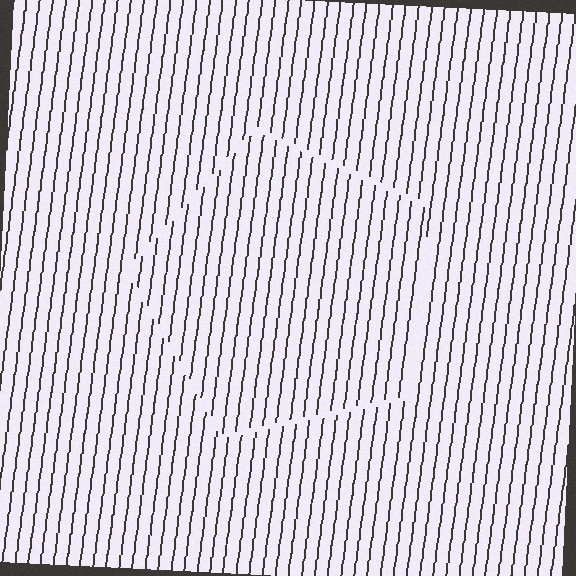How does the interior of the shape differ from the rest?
The interior of the shape contains the same grating, shifted by half a period — the contour is defined by the phase discontinuity where line-ends from the inner and outer gratings abut.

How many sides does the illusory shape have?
5 sides — the line-ends trace a pentagon.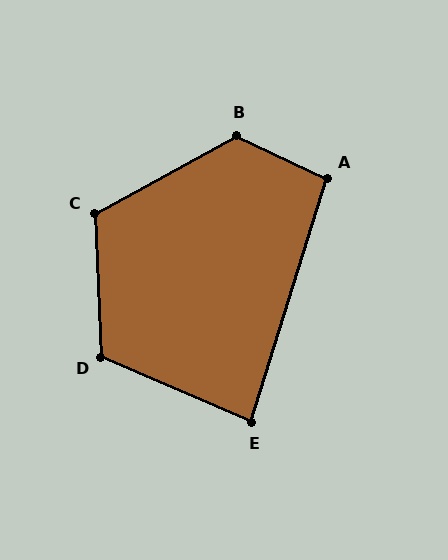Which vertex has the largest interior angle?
B, at approximately 126 degrees.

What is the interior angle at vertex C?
Approximately 116 degrees (obtuse).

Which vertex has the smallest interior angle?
E, at approximately 84 degrees.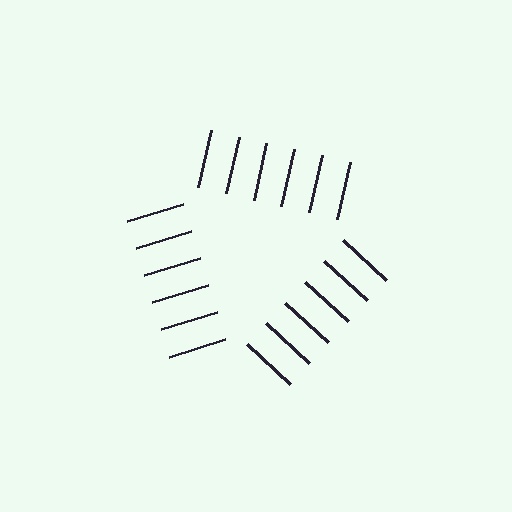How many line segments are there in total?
18 — 6 along each of the 3 edges.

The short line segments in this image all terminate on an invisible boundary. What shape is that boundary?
An illusory triangle — the line segments terminate on its edges but no continuous stroke is drawn.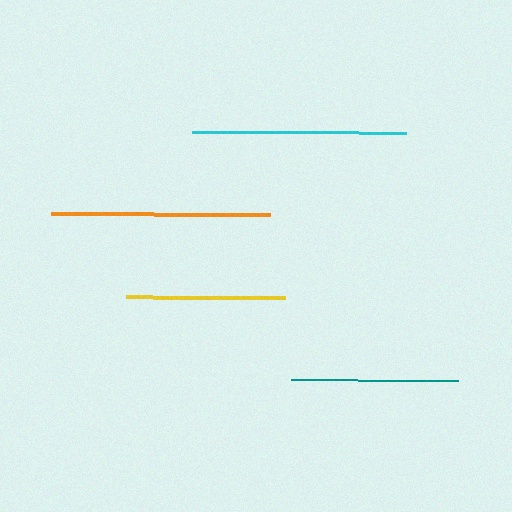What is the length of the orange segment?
The orange segment is approximately 219 pixels long.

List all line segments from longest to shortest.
From longest to shortest: orange, cyan, teal, yellow.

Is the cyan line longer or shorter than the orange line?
The orange line is longer than the cyan line.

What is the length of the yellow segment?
The yellow segment is approximately 159 pixels long.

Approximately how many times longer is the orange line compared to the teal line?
The orange line is approximately 1.3 times the length of the teal line.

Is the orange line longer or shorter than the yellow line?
The orange line is longer than the yellow line.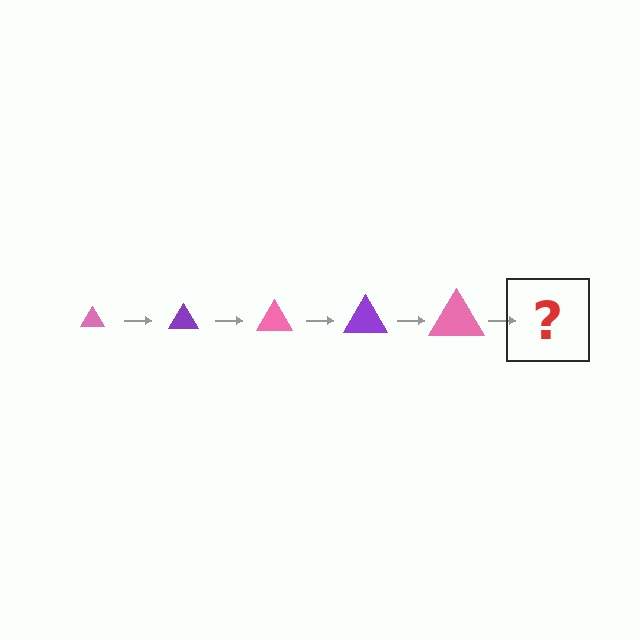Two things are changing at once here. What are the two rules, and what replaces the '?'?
The two rules are that the triangle grows larger each step and the color cycles through pink and purple. The '?' should be a purple triangle, larger than the previous one.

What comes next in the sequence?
The next element should be a purple triangle, larger than the previous one.